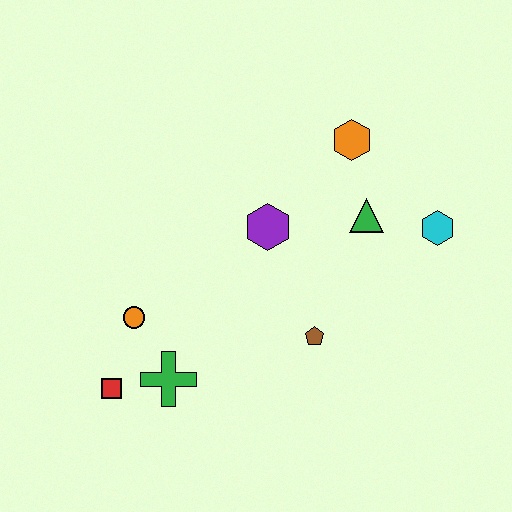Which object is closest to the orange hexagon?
The green triangle is closest to the orange hexagon.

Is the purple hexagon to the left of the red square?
No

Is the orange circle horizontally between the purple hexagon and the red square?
Yes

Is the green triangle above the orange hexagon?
No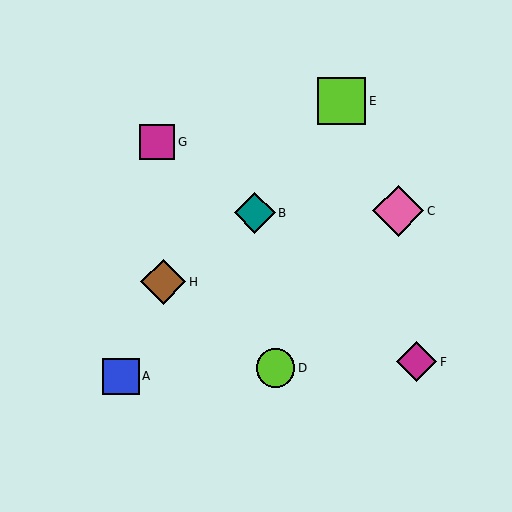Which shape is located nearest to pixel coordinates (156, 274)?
The brown diamond (labeled H) at (163, 282) is nearest to that location.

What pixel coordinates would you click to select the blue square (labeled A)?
Click at (121, 376) to select the blue square A.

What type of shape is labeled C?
Shape C is a pink diamond.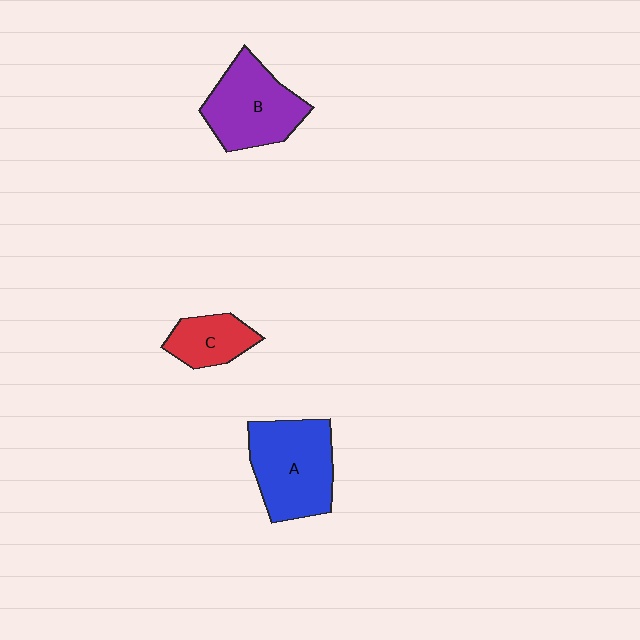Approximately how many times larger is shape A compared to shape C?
Approximately 2.0 times.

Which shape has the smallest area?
Shape C (red).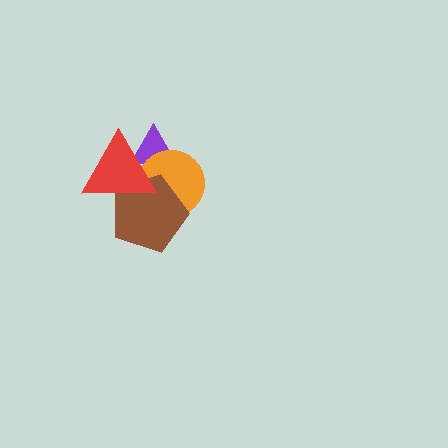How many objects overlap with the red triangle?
3 objects overlap with the red triangle.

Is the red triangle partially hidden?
No, no other shape covers it.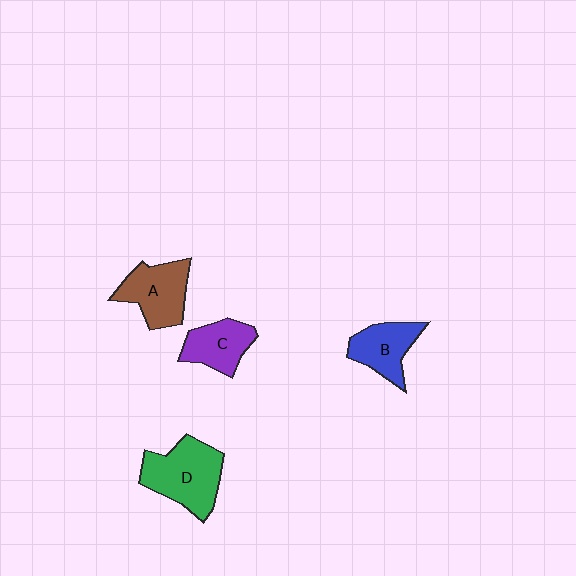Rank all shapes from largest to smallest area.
From largest to smallest: D (green), A (brown), B (blue), C (purple).